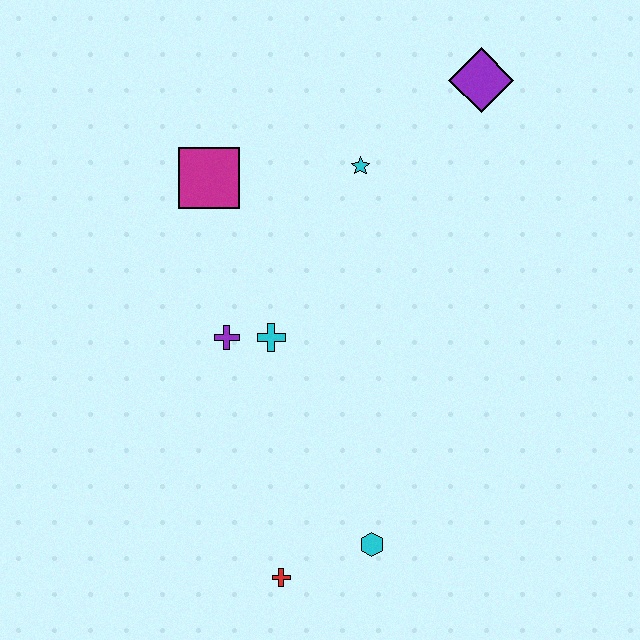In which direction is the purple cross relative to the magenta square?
The purple cross is below the magenta square.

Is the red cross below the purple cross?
Yes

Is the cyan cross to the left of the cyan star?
Yes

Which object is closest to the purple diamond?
The cyan star is closest to the purple diamond.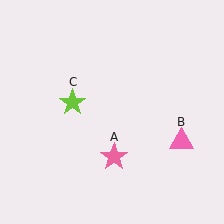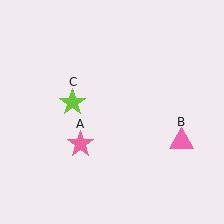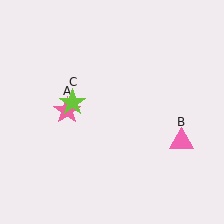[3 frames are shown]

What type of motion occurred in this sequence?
The pink star (object A) rotated clockwise around the center of the scene.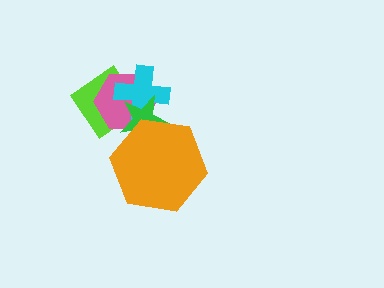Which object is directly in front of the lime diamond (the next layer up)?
The pink hexagon is directly in front of the lime diamond.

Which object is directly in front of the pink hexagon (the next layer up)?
The cyan cross is directly in front of the pink hexagon.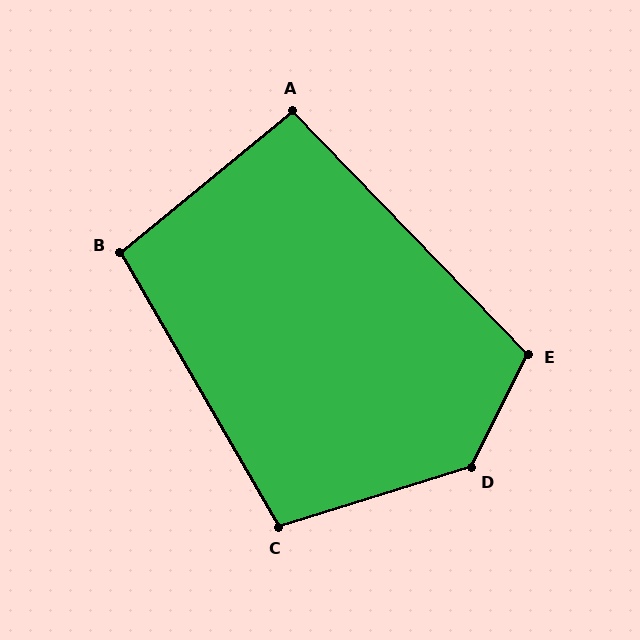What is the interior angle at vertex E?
Approximately 109 degrees (obtuse).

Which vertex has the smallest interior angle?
A, at approximately 95 degrees.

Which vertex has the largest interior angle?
D, at approximately 134 degrees.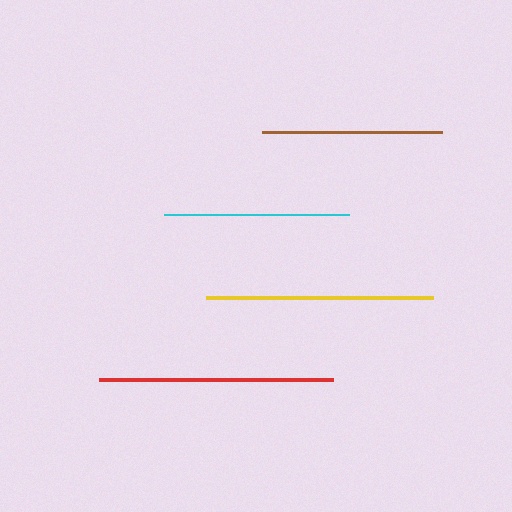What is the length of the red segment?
The red segment is approximately 234 pixels long.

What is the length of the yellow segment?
The yellow segment is approximately 227 pixels long.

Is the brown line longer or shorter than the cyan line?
The cyan line is longer than the brown line.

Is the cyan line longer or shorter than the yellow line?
The yellow line is longer than the cyan line.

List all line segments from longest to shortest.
From longest to shortest: red, yellow, cyan, brown.